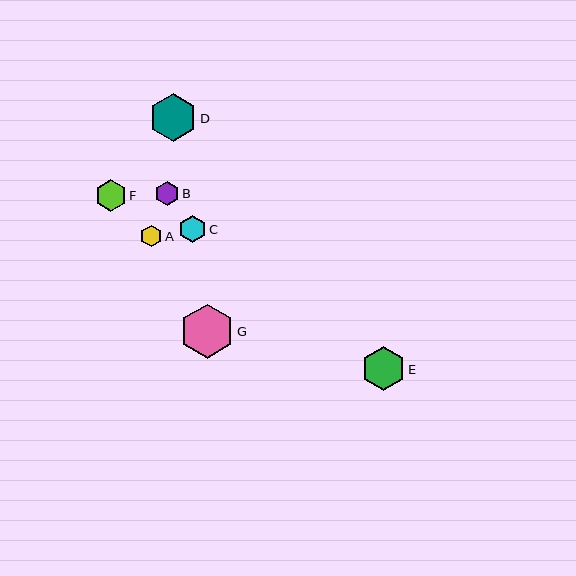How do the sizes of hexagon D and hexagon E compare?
Hexagon D and hexagon E are approximately the same size.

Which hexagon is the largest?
Hexagon G is the largest with a size of approximately 54 pixels.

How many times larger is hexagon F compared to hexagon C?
Hexagon F is approximately 1.2 times the size of hexagon C.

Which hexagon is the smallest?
Hexagon A is the smallest with a size of approximately 22 pixels.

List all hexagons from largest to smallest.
From largest to smallest: G, D, E, F, C, B, A.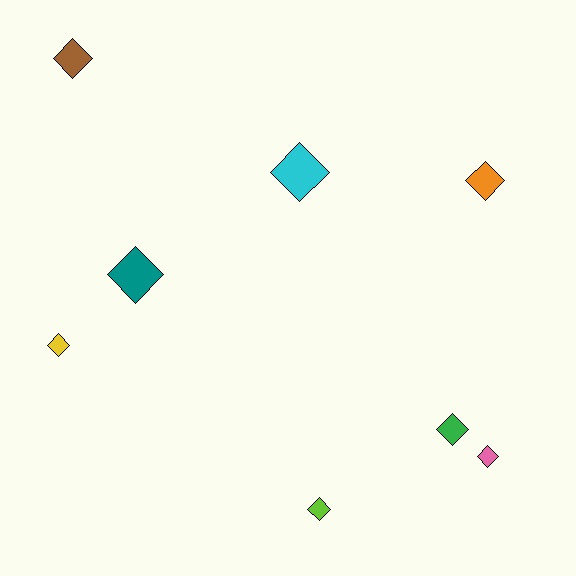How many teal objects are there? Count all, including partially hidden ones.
There is 1 teal object.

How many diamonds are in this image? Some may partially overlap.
There are 8 diamonds.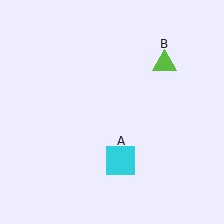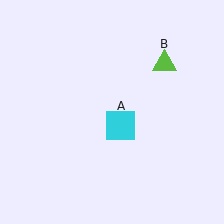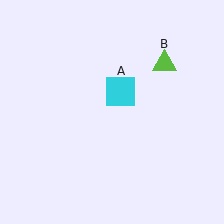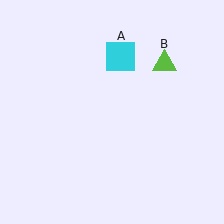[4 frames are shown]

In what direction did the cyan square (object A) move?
The cyan square (object A) moved up.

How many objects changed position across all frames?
1 object changed position: cyan square (object A).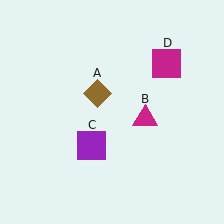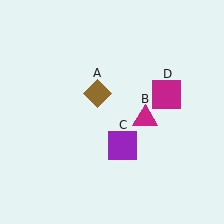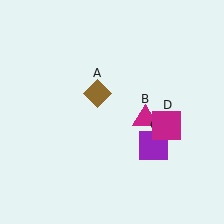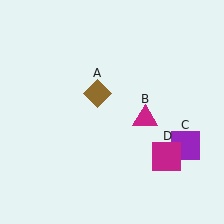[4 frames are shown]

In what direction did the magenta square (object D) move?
The magenta square (object D) moved down.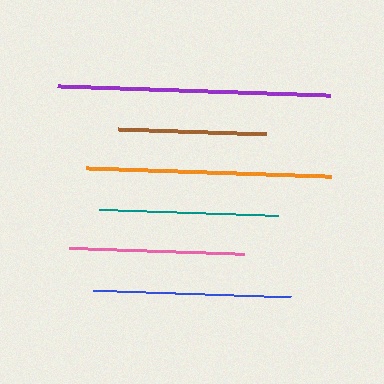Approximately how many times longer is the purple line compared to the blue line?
The purple line is approximately 1.4 times the length of the blue line.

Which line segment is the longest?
The purple line is the longest at approximately 273 pixels.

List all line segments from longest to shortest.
From longest to shortest: purple, orange, blue, teal, pink, brown.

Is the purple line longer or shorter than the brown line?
The purple line is longer than the brown line.